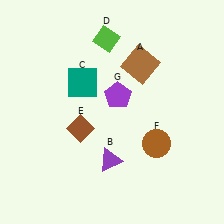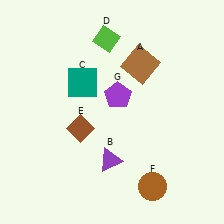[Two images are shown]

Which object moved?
The brown circle (F) moved down.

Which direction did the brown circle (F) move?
The brown circle (F) moved down.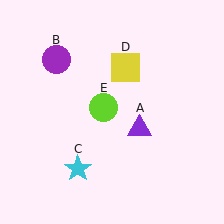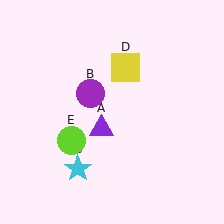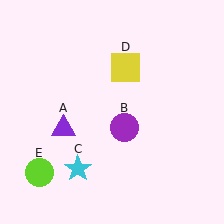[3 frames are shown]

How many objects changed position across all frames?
3 objects changed position: purple triangle (object A), purple circle (object B), lime circle (object E).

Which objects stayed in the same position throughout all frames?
Cyan star (object C) and yellow square (object D) remained stationary.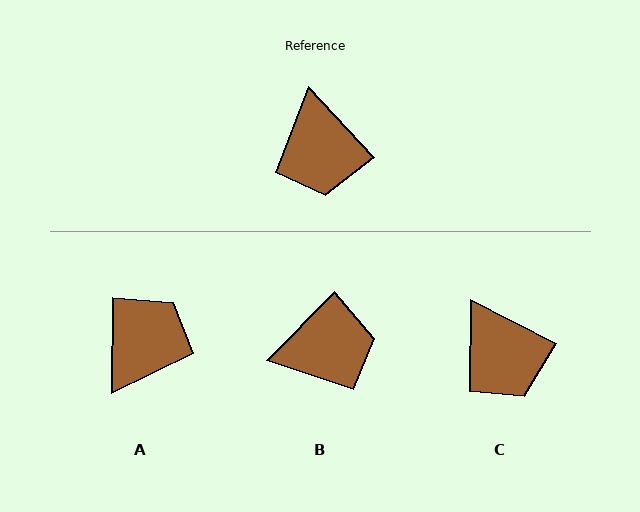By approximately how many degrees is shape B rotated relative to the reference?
Approximately 92 degrees counter-clockwise.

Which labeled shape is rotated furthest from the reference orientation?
A, about 137 degrees away.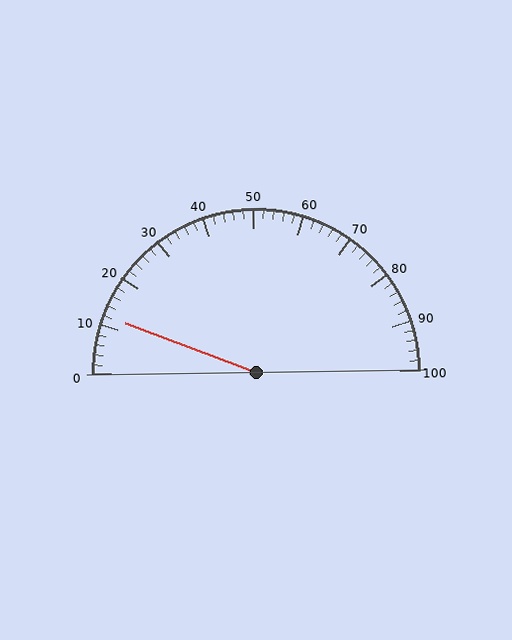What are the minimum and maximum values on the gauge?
The gauge ranges from 0 to 100.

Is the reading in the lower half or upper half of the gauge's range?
The reading is in the lower half of the range (0 to 100).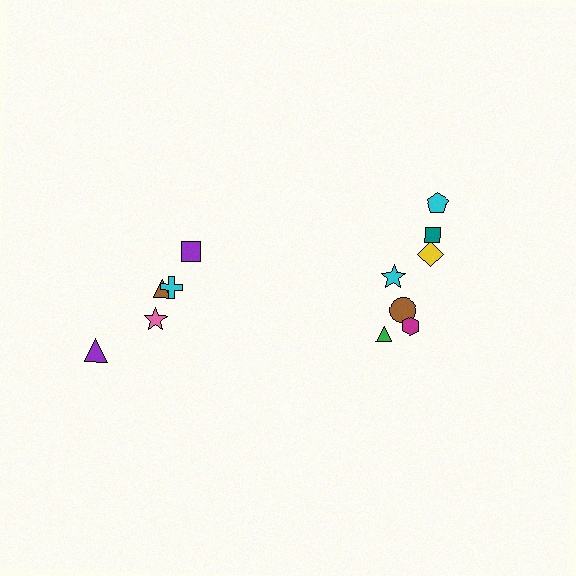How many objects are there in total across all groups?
There are 12 objects.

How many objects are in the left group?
There are 5 objects.